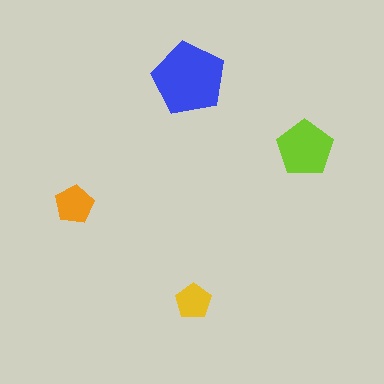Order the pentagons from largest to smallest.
the blue one, the lime one, the orange one, the yellow one.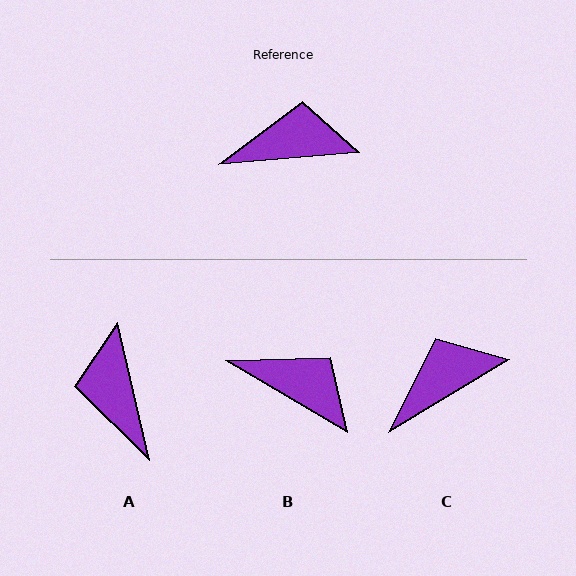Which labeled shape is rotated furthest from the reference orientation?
A, about 98 degrees away.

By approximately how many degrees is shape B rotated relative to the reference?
Approximately 35 degrees clockwise.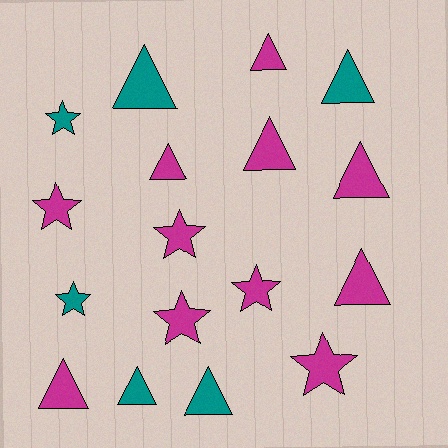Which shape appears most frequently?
Triangle, with 10 objects.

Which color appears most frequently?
Magenta, with 11 objects.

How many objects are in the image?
There are 17 objects.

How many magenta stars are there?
There are 5 magenta stars.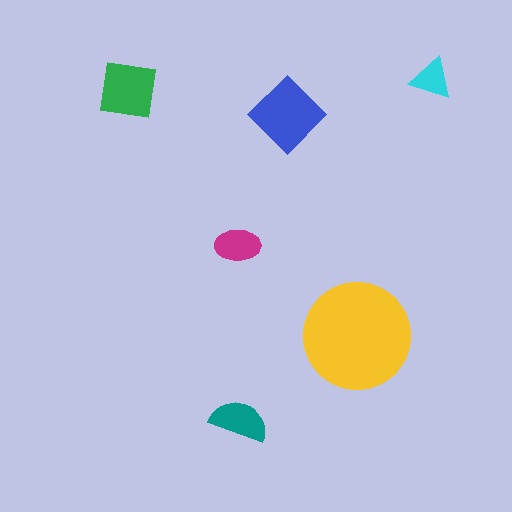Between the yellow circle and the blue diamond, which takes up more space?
The yellow circle.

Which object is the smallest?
The cyan triangle.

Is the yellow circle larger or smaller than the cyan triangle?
Larger.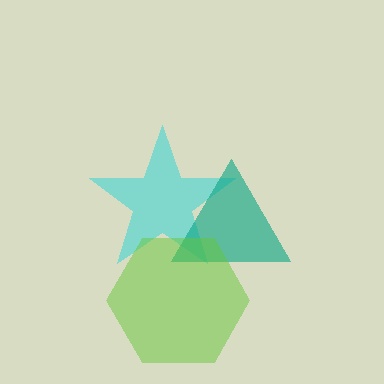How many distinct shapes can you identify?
There are 3 distinct shapes: a cyan star, a teal triangle, a lime hexagon.